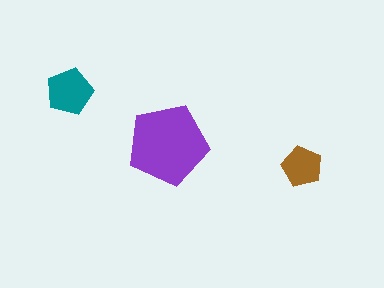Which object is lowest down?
The brown pentagon is bottommost.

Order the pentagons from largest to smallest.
the purple one, the teal one, the brown one.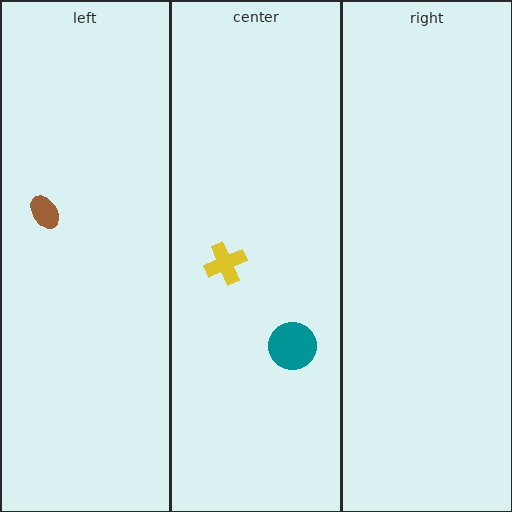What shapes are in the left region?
The brown ellipse.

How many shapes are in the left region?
1.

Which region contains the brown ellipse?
The left region.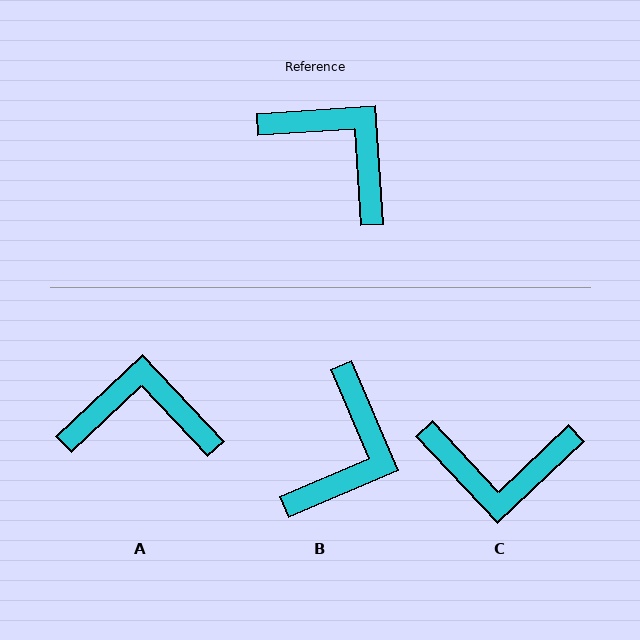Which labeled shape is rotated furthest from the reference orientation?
C, about 140 degrees away.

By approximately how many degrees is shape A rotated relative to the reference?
Approximately 39 degrees counter-clockwise.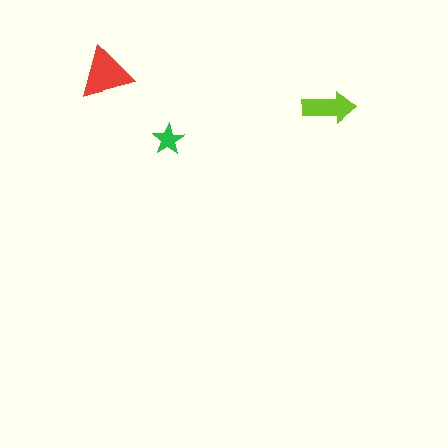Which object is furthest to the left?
The red triangle is leftmost.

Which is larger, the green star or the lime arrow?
The lime arrow.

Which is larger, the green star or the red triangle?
The red triangle.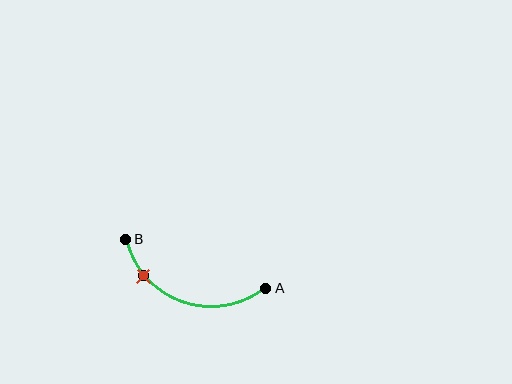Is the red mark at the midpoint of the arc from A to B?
No. The red mark lies on the arc but is closer to endpoint B. The arc midpoint would be at the point on the curve equidistant along the arc from both A and B.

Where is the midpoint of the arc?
The arc midpoint is the point on the curve farthest from the straight line joining A and B. It sits below that line.